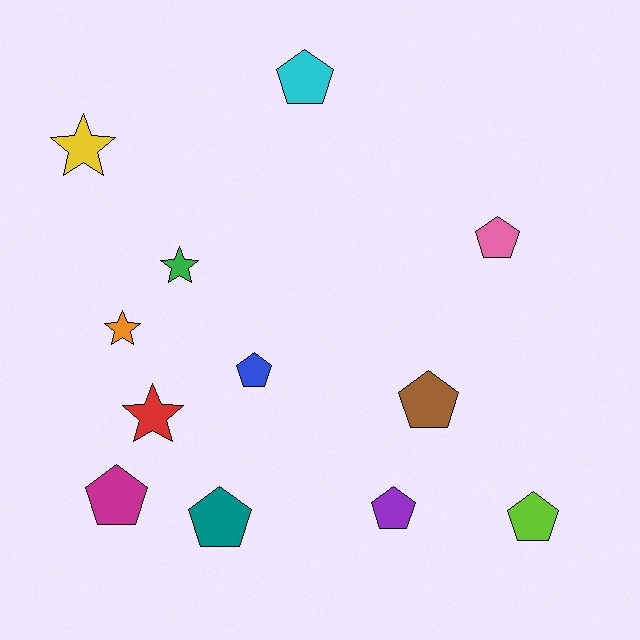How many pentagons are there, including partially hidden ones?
There are 8 pentagons.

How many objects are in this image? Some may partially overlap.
There are 12 objects.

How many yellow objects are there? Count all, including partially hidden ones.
There is 1 yellow object.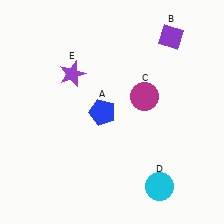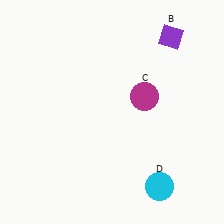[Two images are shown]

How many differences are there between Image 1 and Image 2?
There are 2 differences between the two images.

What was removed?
The purple star (E), the blue pentagon (A) were removed in Image 2.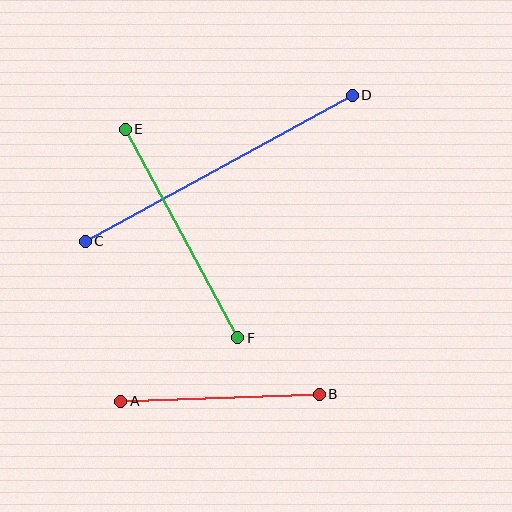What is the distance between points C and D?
The distance is approximately 304 pixels.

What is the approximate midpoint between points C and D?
The midpoint is at approximately (219, 168) pixels.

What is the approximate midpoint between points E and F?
The midpoint is at approximately (181, 233) pixels.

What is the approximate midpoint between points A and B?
The midpoint is at approximately (220, 398) pixels.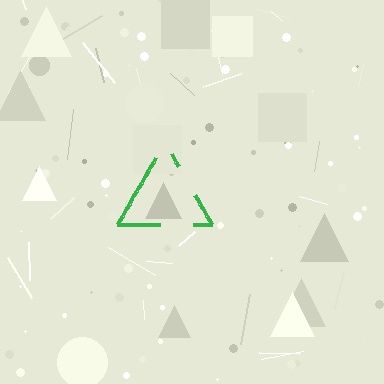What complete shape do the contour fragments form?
The contour fragments form a triangle.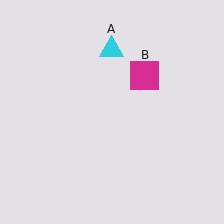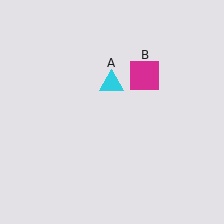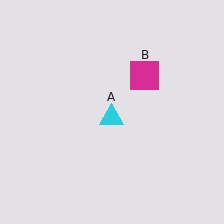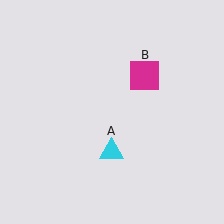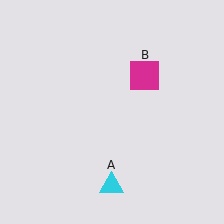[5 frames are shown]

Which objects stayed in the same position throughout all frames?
Magenta square (object B) remained stationary.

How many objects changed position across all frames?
1 object changed position: cyan triangle (object A).